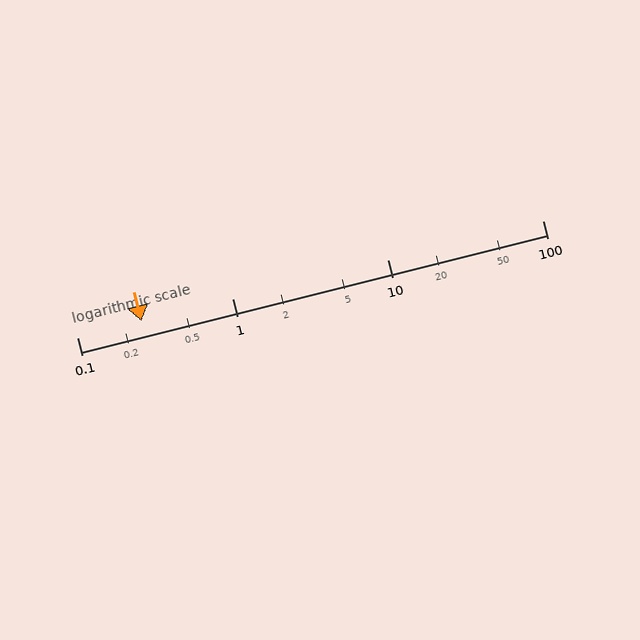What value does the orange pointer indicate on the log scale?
The pointer indicates approximately 0.26.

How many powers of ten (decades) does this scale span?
The scale spans 3 decades, from 0.1 to 100.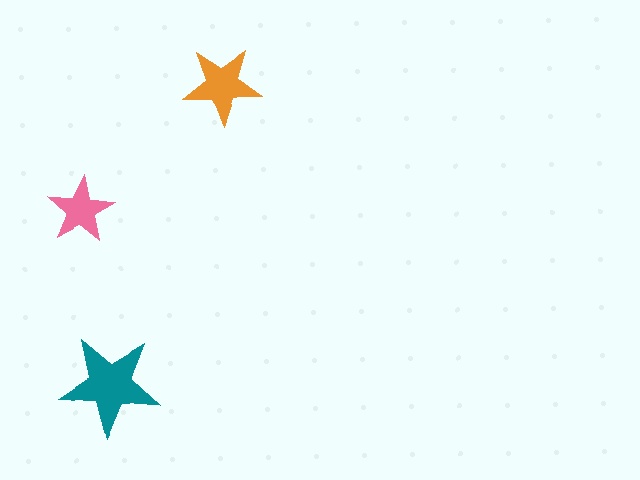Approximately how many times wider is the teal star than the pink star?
About 1.5 times wider.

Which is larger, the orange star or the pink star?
The orange one.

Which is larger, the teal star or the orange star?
The teal one.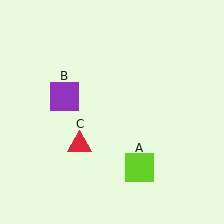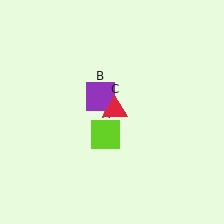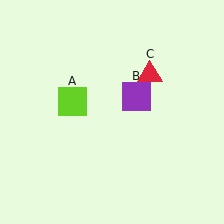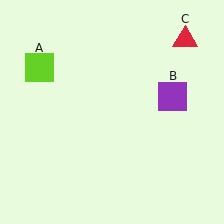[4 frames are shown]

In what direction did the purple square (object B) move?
The purple square (object B) moved right.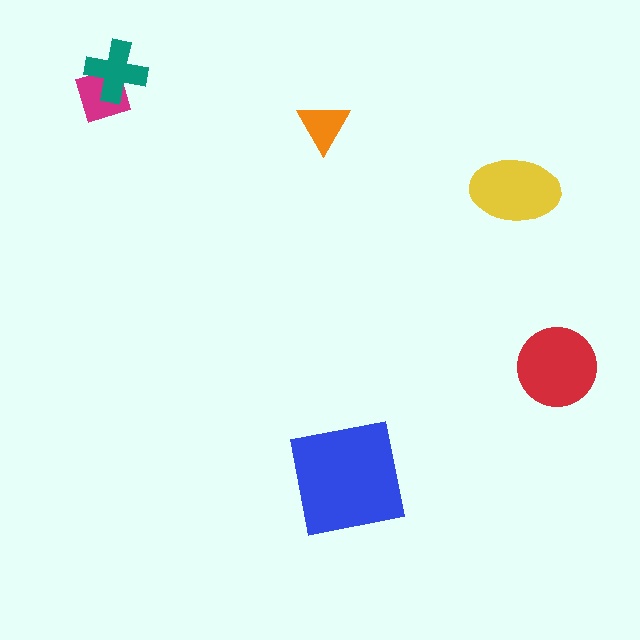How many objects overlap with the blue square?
0 objects overlap with the blue square.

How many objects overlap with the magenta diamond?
1 object overlaps with the magenta diamond.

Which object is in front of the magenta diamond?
The teal cross is in front of the magenta diamond.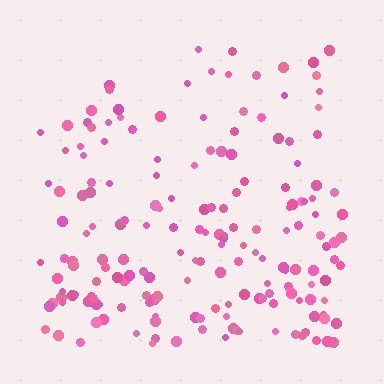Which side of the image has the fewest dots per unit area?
The top.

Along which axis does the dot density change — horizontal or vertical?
Vertical.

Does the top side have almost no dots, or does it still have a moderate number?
Still a moderate number, just noticeably fewer than the bottom.